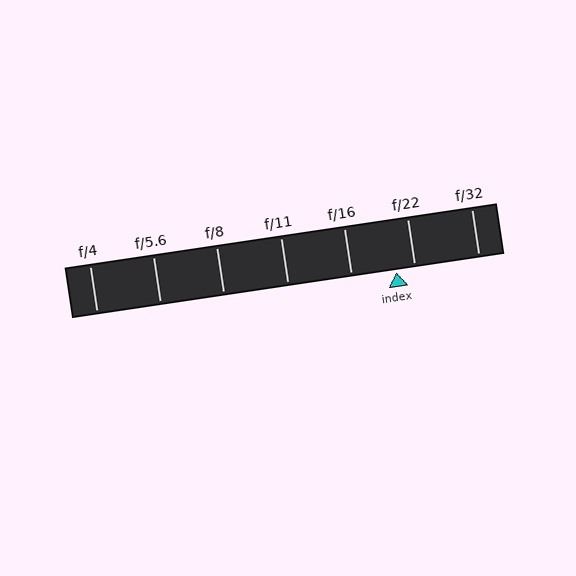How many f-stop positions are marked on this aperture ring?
There are 7 f-stop positions marked.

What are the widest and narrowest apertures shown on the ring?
The widest aperture shown is f/4 and the narrowest is f/32.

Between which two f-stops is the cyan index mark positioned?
The index mark is between f/16 and f/22.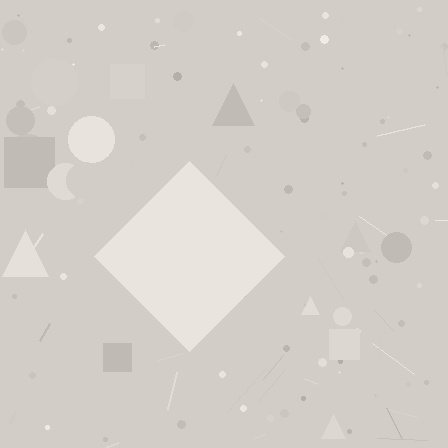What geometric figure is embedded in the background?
A diamond is embedded in the background.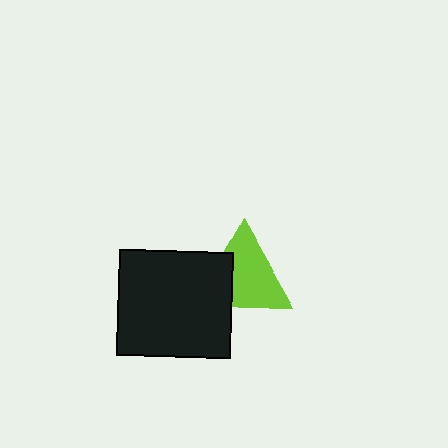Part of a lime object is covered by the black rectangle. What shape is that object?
It is a triangle.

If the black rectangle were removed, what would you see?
You would see the complete lime triangle.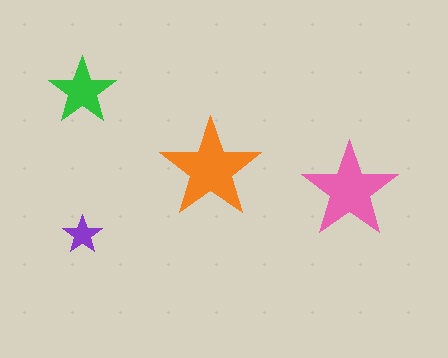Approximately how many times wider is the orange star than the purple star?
About 2.5 times wider.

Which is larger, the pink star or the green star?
The pink one.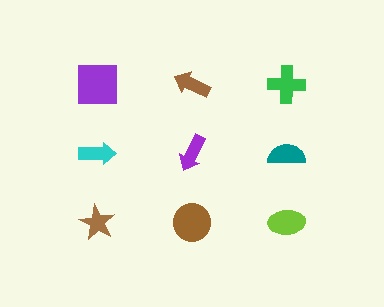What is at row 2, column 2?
A purple arrow.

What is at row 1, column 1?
A purple square.